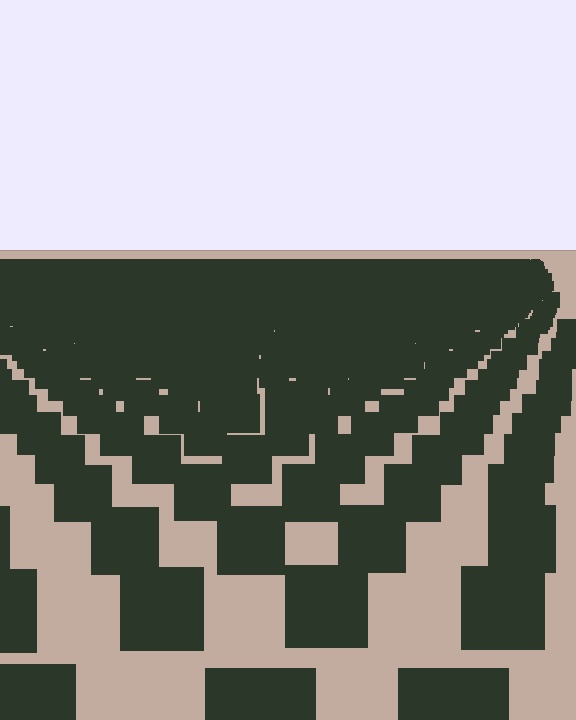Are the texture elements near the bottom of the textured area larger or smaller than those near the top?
Larger. Near the bottom, elements are closer to the viewer and appear at a bigger on-screen size.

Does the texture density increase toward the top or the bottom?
Density increases toward the top.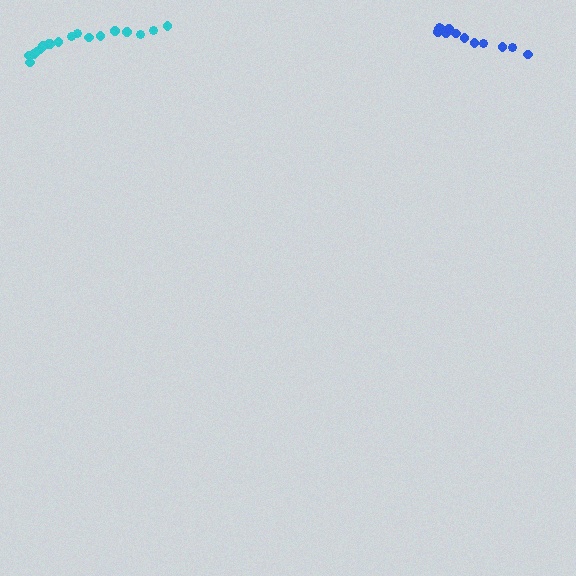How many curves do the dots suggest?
There are 2 distinct paths.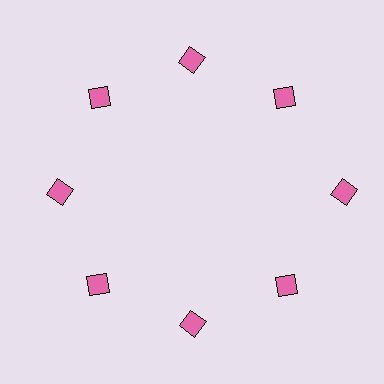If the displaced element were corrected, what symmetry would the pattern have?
It would have 8-fold rotational symmetry — the pattern would map onto itself every 45 degrees.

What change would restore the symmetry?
The symmetry would be restored by moving it inward, back onto the ring so that all 8 squares sit at equal angles and equal distance from the center.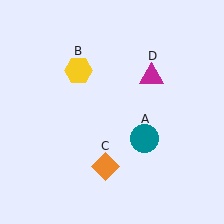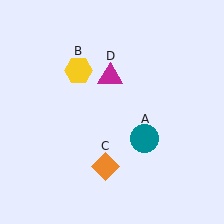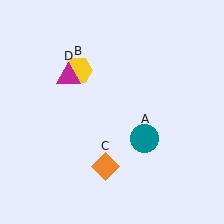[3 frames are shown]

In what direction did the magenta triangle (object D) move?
The magenta triangle (object D) moved left.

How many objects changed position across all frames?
1 object changed position: magenta triangle (object D).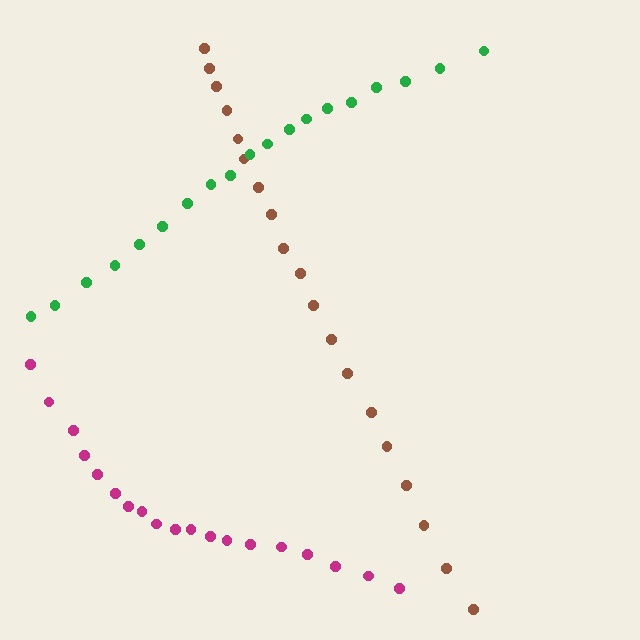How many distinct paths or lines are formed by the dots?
There are 3 distinct paths.